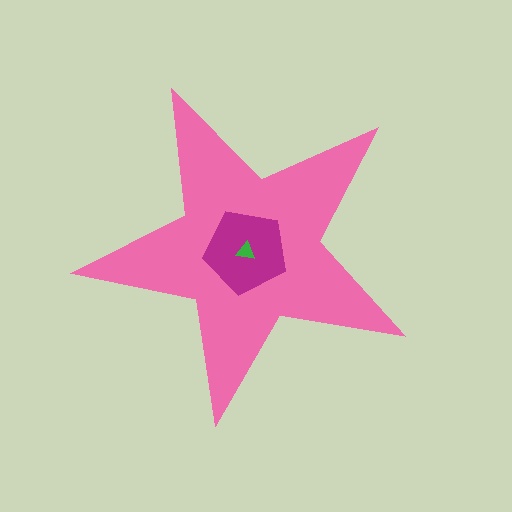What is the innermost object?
The green triangle.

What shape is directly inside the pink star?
The magenta pentagon.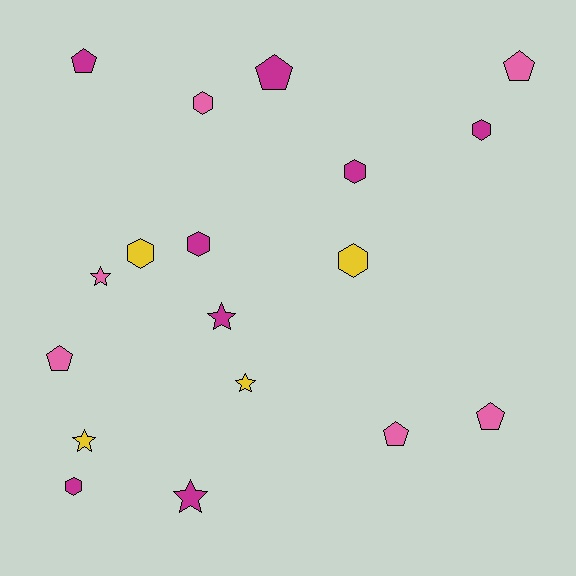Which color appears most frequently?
Magenta, with 8 objects.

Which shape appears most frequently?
Hexagon, with 7 objects.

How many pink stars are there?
There is 1 pink star.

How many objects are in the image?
There are 18 objects.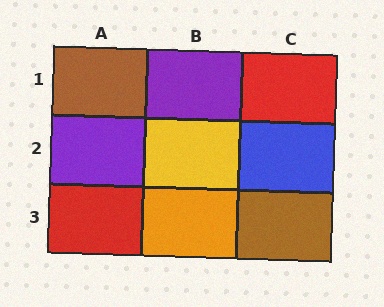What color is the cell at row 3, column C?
Brown.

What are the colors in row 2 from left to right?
Purple, yellow, blue.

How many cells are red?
2 cells are red.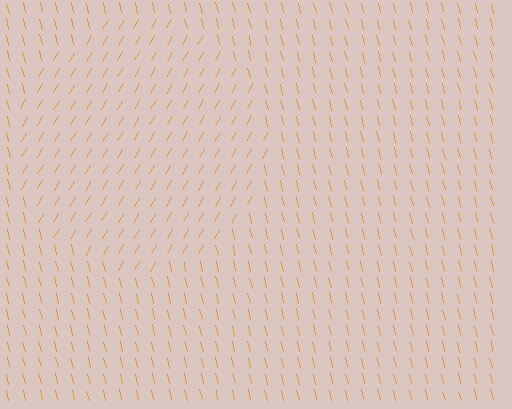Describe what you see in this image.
The image is filled with small orange line segments. A circle region in the image has lines oriented differently from the surrounding lines, creating a visible texture boundary.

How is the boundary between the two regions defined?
The boundary is defined purely by a change in line orientation (approximately 45 degrees difference). All lines are the same color and thickness.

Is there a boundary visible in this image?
Yes, there is a texture boundary formed by a change in line orientation.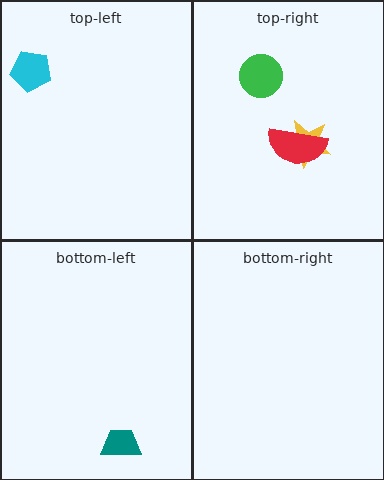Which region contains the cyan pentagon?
The top-left region.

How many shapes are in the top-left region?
1.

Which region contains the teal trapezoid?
The bottom-left region.